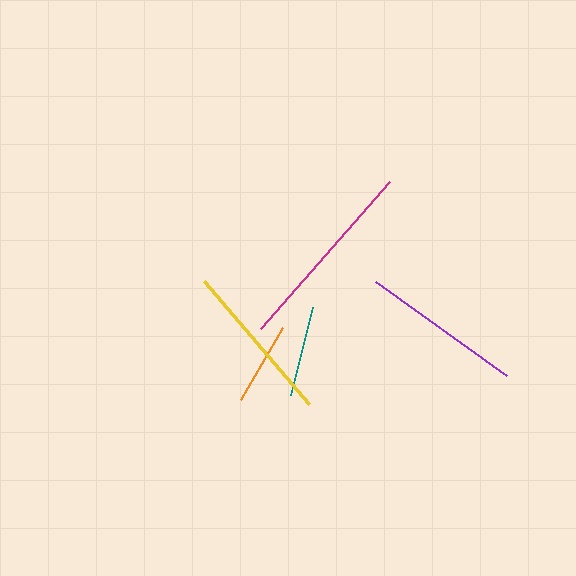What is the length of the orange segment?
The orange segment is approximately 83 pixels long.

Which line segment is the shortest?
The orange line is the shortest at approximately 83 pixels.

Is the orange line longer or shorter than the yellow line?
The yellow line is longer than the orange line.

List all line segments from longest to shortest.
From longest to shortest: magenta, yellow, purple, teal, orange.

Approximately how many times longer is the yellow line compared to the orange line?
The yellow line is approximately 1.9 times the length of the orange line.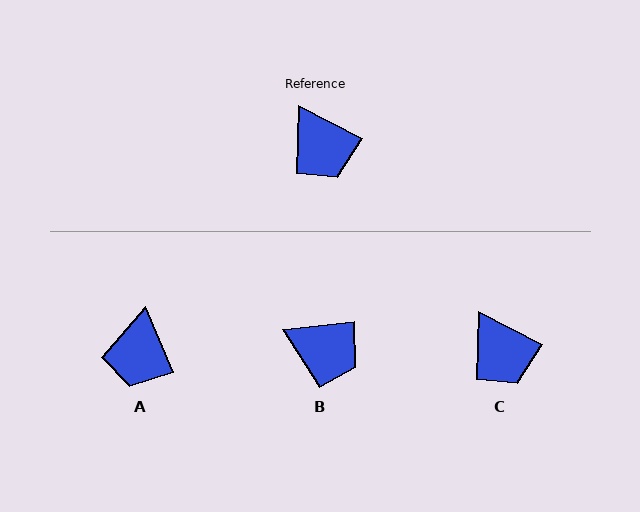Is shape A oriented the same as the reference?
No, it is off by about 40 degrees.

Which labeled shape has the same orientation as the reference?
C.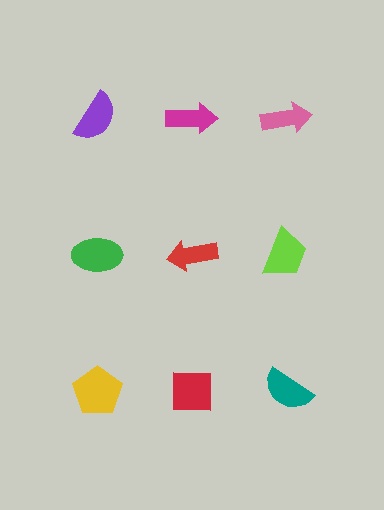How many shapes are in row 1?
3 shapes.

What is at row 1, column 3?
A pink arrow.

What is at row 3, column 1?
A yellow pentagon.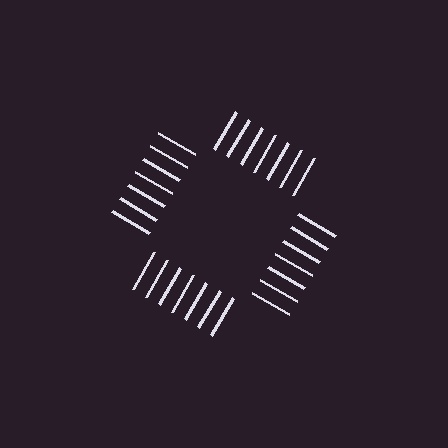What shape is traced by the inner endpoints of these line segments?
An illusory square — the line segments terminate on its edges but no continuous stroke is drawn.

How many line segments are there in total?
28 — 7 along each of the 4 edges.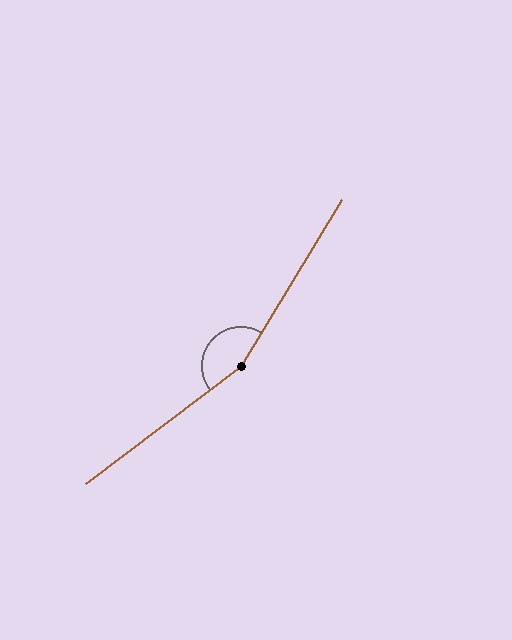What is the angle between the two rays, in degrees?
Approximately 158 degrees.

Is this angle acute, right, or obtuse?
It is obtuse.